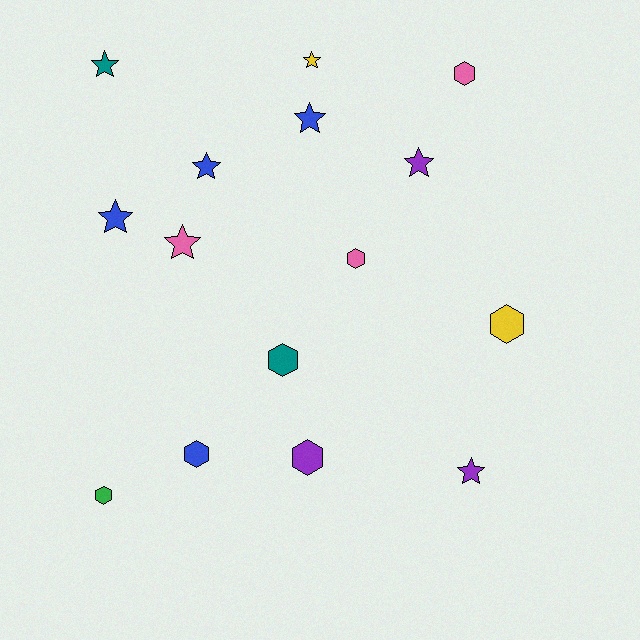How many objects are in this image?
There are 15 objects.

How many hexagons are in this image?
There are 7 hexagons.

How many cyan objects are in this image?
There are no cyan objects.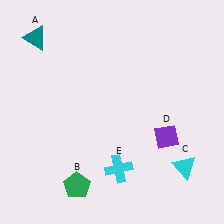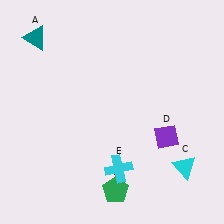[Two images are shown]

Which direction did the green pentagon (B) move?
The green pentagon (B) moved right.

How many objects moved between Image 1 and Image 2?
1 object moved between the two images.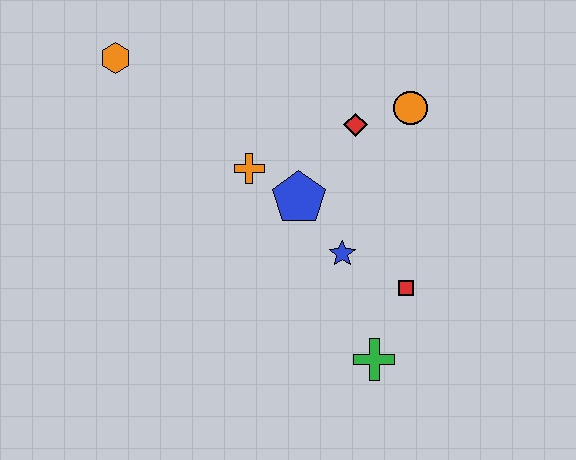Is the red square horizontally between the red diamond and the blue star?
No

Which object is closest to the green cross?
The red square is closest to the green cross.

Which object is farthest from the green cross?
The orange hexagon is farthest from the green cross.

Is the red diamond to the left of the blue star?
No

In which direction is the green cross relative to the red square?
The green cross is below the red square.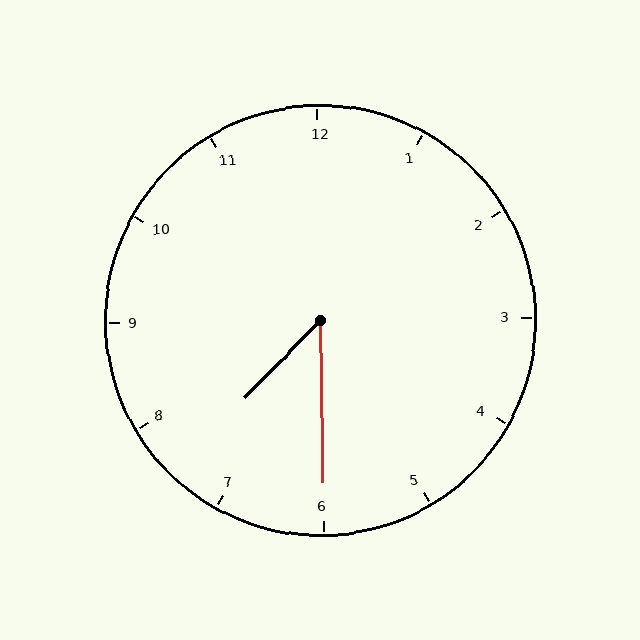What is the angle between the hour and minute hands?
Approximately 45 degrees.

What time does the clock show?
7:30.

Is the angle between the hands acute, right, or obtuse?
It is acute.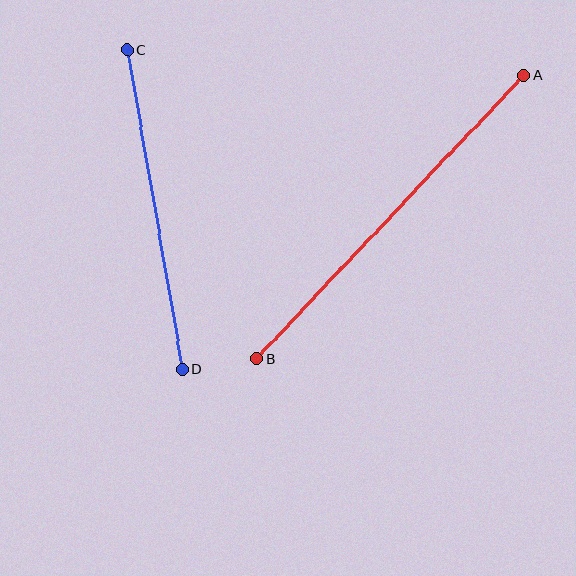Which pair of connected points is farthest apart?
Points A and B are farthest apart.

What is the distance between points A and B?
The distance is approximately 389 pixels.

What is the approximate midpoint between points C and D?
The midpoint is at approximately (155, 210) pixels.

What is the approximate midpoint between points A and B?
The midpoint is at approximately (391, 217) pixels.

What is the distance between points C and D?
The distance is approximately 324 pixels.